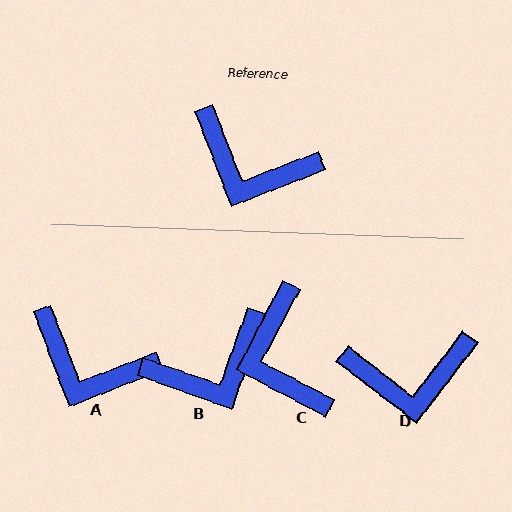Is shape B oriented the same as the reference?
No, it is off by about 49 degrees.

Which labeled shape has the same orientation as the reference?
A.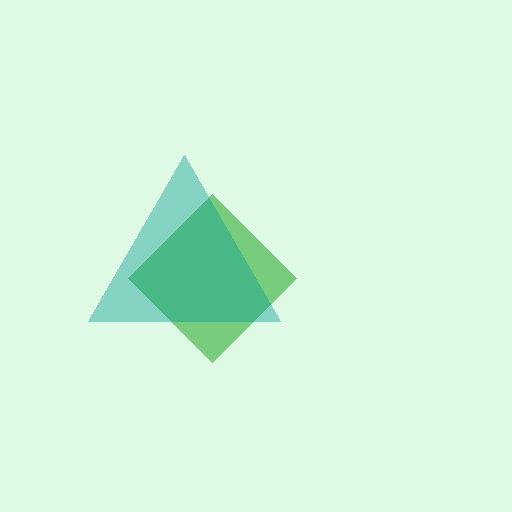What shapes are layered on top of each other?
The layered shapes are: a green diamond, a teal triangle.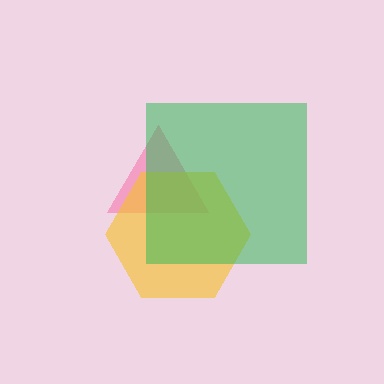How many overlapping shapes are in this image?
There are 3 overlapping shapes in the image.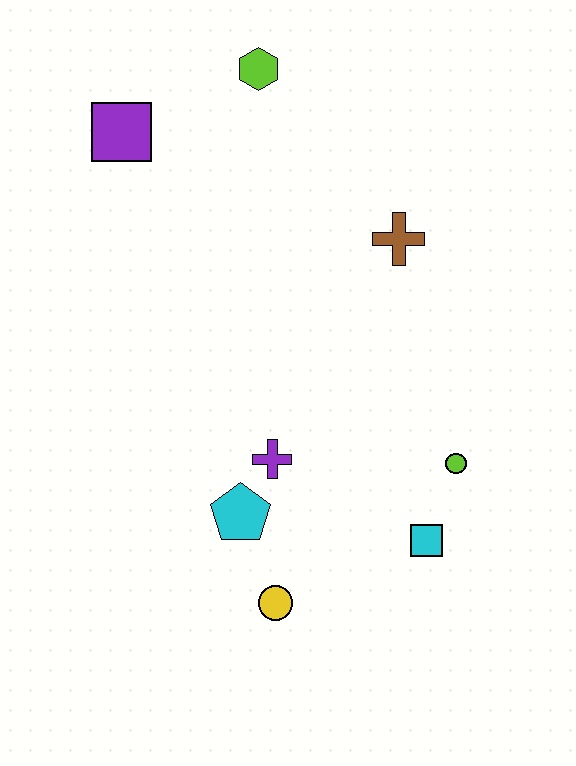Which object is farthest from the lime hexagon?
The yellow circle is farthest from the lime hexagon.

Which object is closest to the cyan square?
The lime circle is closest to the cyan square.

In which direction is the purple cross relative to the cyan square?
The purple cross is to the left of the cyan square.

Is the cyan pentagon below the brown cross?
Yes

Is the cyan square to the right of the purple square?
Yes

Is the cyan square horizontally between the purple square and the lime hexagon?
No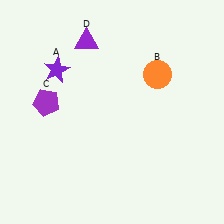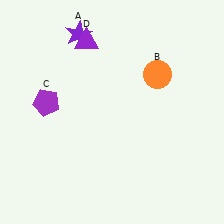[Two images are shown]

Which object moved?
The purple star (A) moved up.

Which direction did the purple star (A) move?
The purple star (A) moved up.